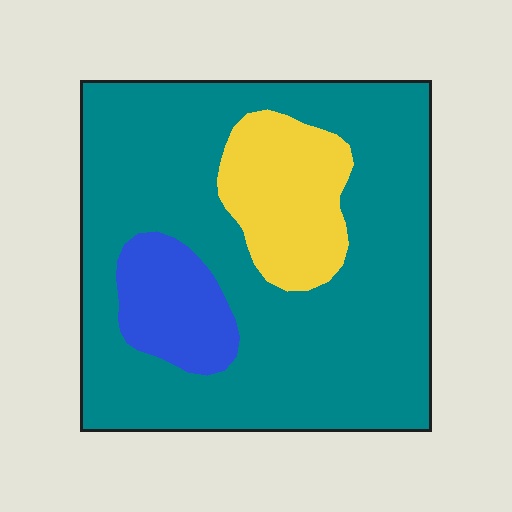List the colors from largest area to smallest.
From largest to smallest: teal, yellow, blue.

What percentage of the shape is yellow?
Yellow covers roughly 15% of the shape.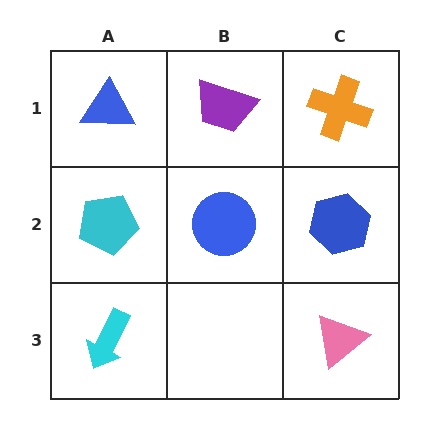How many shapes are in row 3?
2 shapes.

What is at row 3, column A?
A cyan arrow.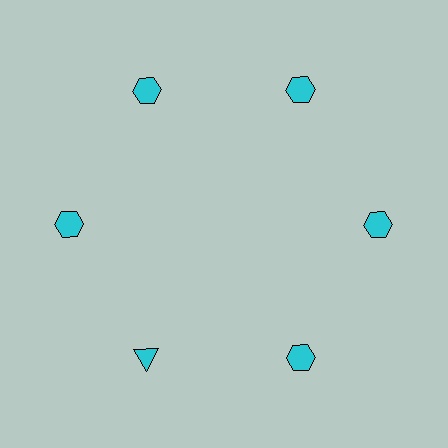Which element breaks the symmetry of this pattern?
The cyan triangle at roughly the 7 o'clock position breaks the symmetry. All other shapes are cyan hexagons.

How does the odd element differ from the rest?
It has a different shape: triangle instead of hexagon.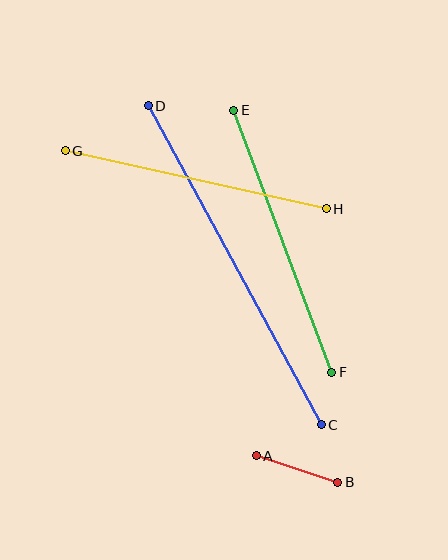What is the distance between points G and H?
The distance is approximately 267 pixels.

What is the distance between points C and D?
The distance is approximately 363 pixels.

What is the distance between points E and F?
The distance is approximately 280 pixels.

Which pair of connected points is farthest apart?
Points C and D are farthest apart.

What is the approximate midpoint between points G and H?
The midpoint is at approximately (196, 180) pixels.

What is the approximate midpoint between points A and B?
The midpoint is at approximately (297, 469) pixels.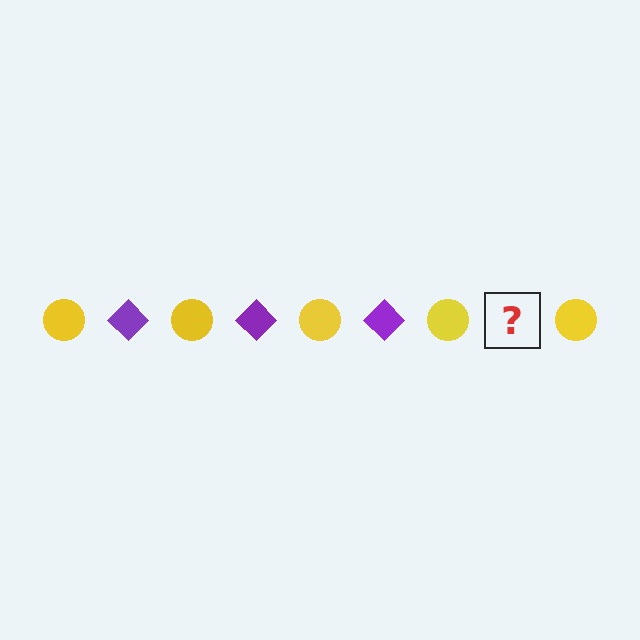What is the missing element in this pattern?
The missing element is a purple diamond.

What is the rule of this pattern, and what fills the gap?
The rule is that the pattern alternates between yellow circle and purple diamond. The gap should be filled with a purple diamond.